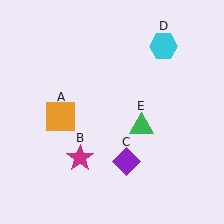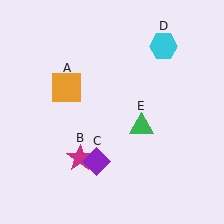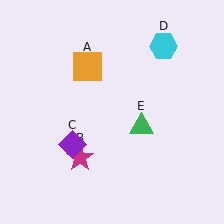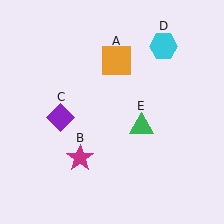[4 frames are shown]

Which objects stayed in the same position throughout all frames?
Magenta star (object B) and cyan hexagon (object D) and green triangle (object E) remained stationary.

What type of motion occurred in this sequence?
The orange square (object A), purple diamond (object C) rotated clockwise around the center of the scene.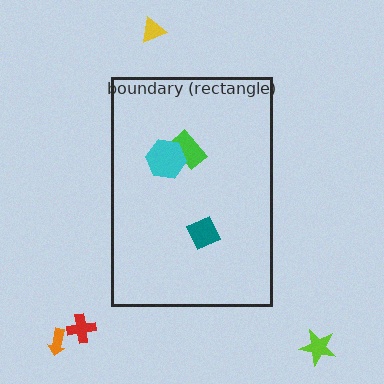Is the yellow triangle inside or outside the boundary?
Outside.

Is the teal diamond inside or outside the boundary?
Inside.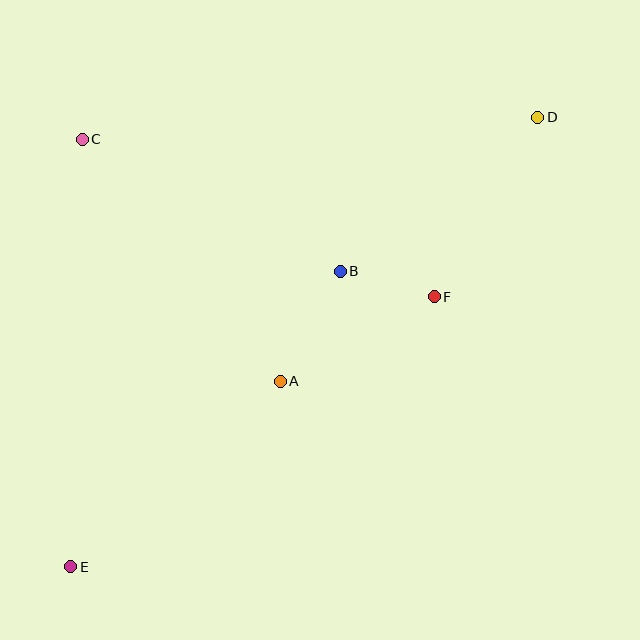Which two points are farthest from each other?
Points D and E are farthest from each other.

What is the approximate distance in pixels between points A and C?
The distance between A and C is approximately 313 pixels.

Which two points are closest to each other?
Points B and F are closest to each other.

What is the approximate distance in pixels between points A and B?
The distance between A and B is approximately 125 pixels.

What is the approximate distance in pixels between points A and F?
The distance between A and F is approximately 176 pixels.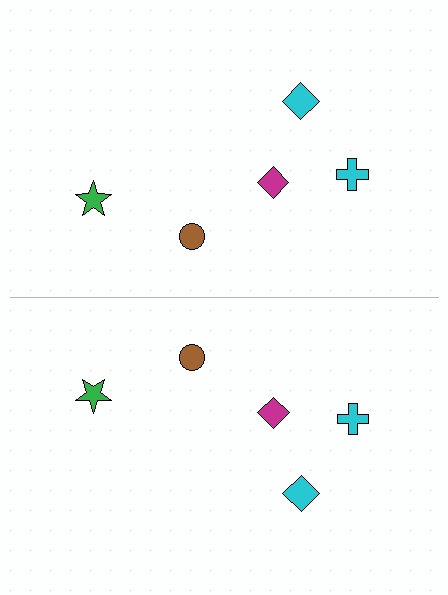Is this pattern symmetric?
Yes, this pattern has bilateral (reflection) symmetry.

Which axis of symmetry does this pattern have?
The pattern has a horizontal axis of symmetry running through the center of the image.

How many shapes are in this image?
There are 10 shapes in this image.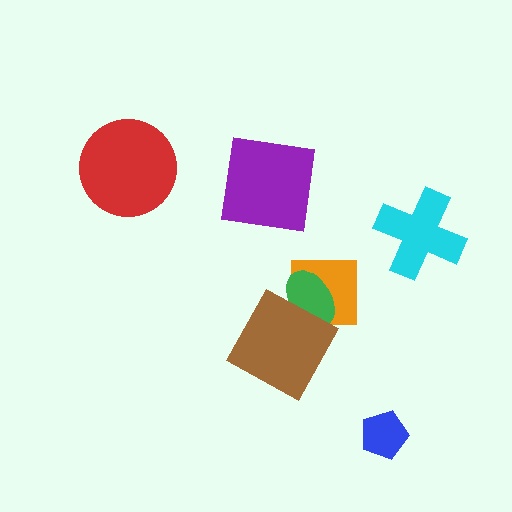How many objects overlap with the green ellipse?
2 objects overlap with the green ellipse.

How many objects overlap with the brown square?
1 object overlaps with the brown square.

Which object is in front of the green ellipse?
The brown square is in front of the green ellipse.